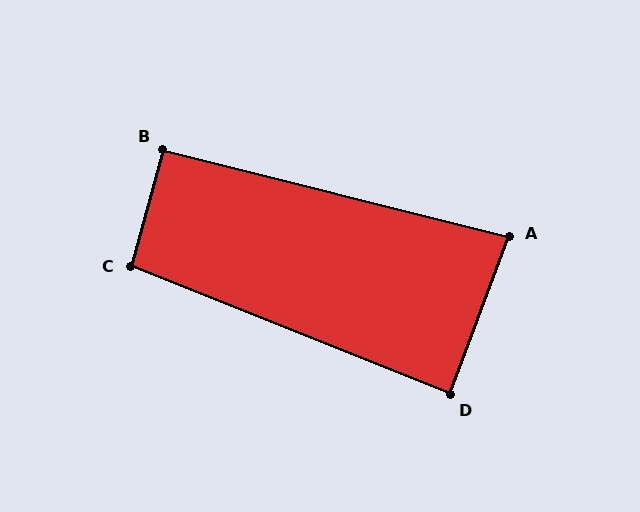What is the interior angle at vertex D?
Approximately 89 degrees (approximately right).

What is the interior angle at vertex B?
Approximately 91 degrees (approximately right).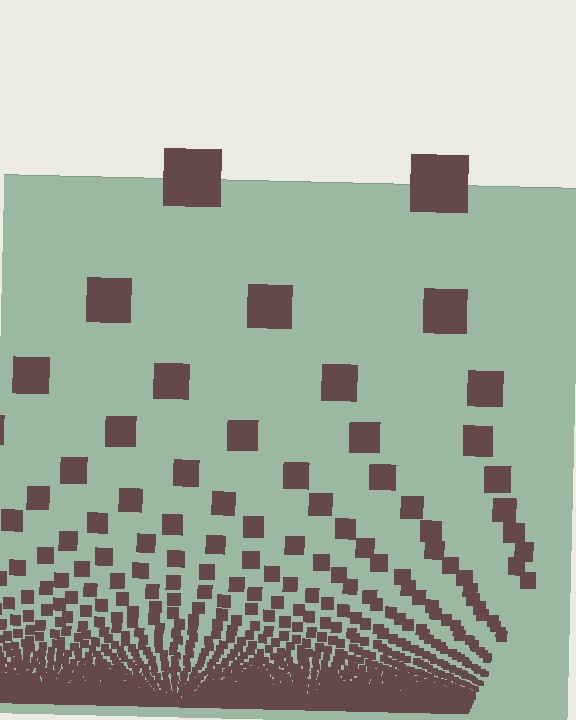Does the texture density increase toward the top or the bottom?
Density increases toward the bottom.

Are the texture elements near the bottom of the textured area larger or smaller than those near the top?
Smaller. The gradient is inverted — elements near the bottom are smaller and denser.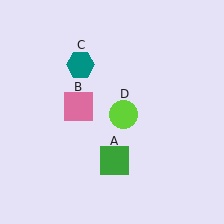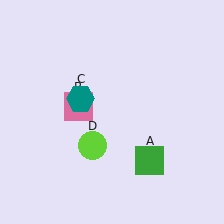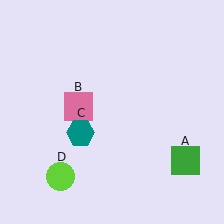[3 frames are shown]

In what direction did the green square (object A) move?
The green square (object A) moved right.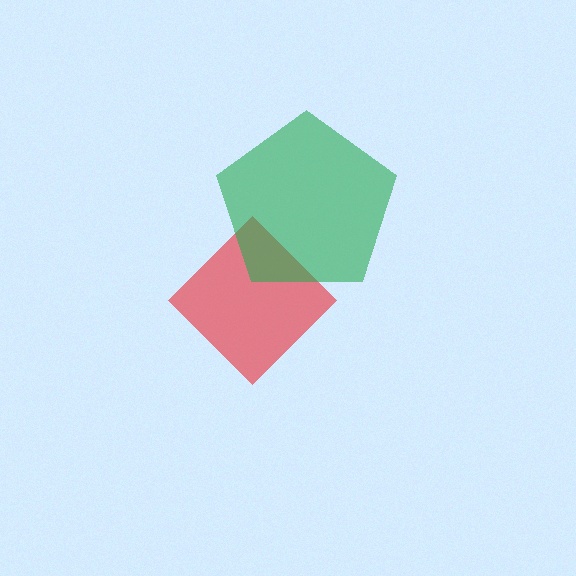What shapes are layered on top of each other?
The layered shapes are: a red diamond, a green pentagon.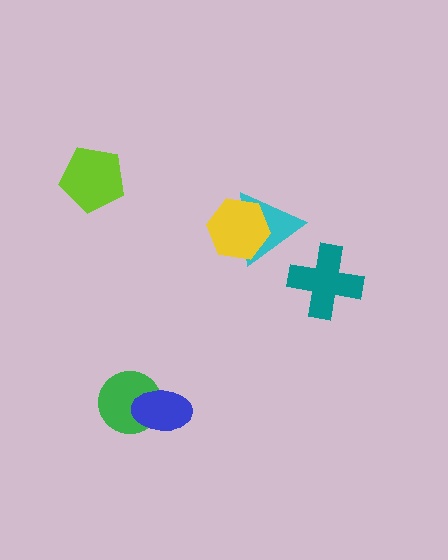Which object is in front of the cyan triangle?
The yellow hexagon is in front of the cyan triangle.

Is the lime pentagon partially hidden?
No, no other shape covers it.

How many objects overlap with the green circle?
1 object overlaps with the green circle.